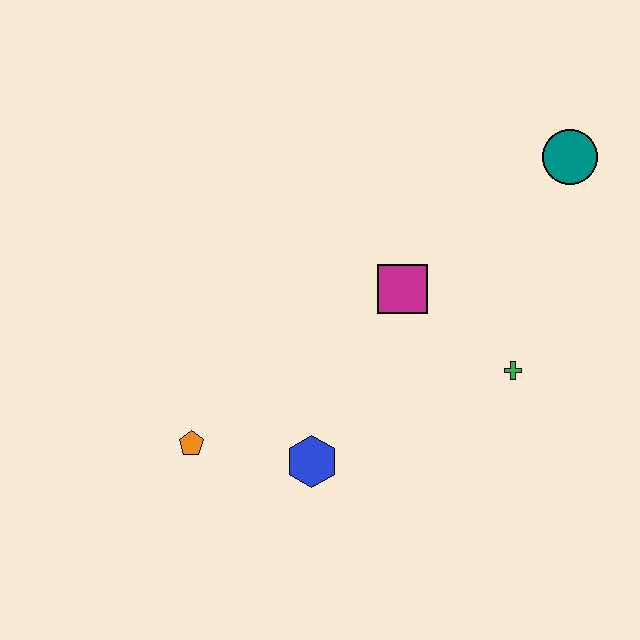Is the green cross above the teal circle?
No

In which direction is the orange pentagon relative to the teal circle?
The orange pentagon is to the left of the teal circle.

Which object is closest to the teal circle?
The magenta square is closest to the teal circle.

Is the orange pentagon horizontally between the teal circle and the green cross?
No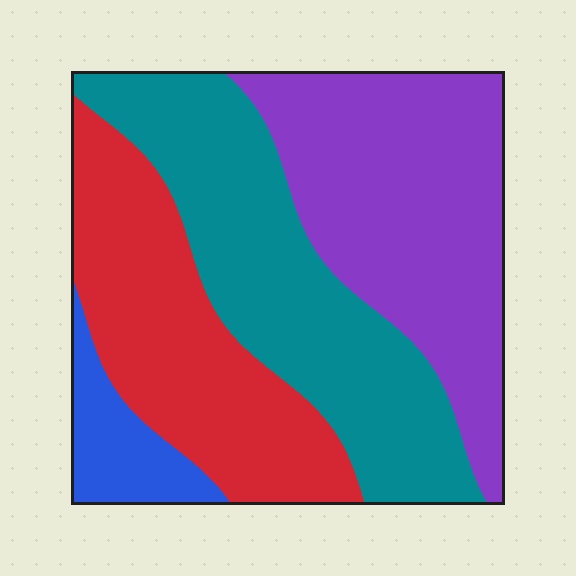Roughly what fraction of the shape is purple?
Purple covers about 35% of the shape.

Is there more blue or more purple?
Purple.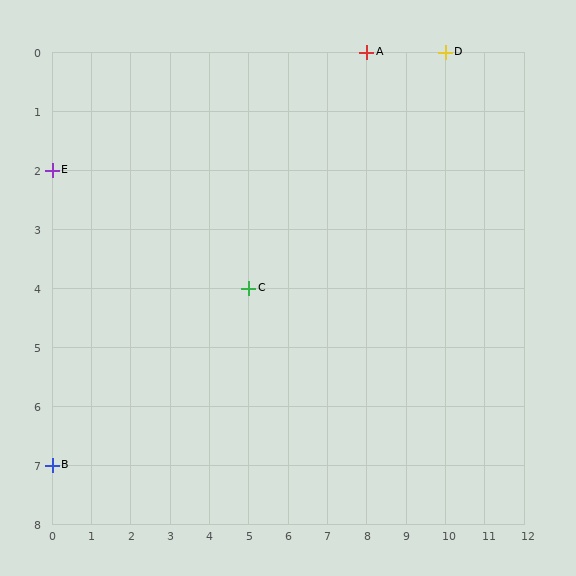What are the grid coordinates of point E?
Point E is at grid coordinates (0, 2).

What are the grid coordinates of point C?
Point C is at grid coordinates (5, 4).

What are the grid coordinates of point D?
Point D is at grid coordinates (10, 0).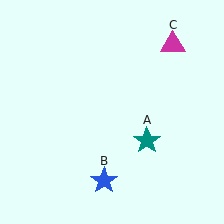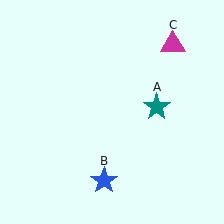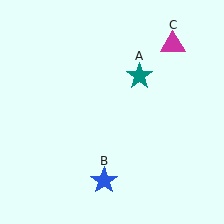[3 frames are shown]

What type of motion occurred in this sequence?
The teal star (object A) rotated counterclockwise around the center of the scene.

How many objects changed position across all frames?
1 object changed position: teal star (object A).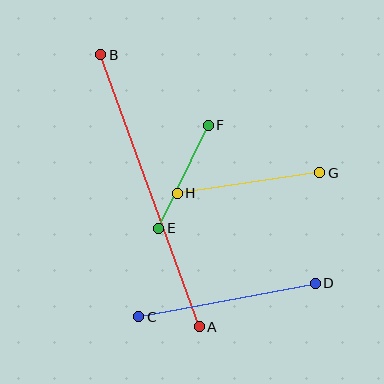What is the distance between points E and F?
The distance is approximately 114 pixels.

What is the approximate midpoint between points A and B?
The midpoint is at approximately (150, 191) pixels.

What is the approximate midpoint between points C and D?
The midpoint is at approximately (227, 300) pixels.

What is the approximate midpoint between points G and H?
The midpoint is at approximately (249, 183) pixels.